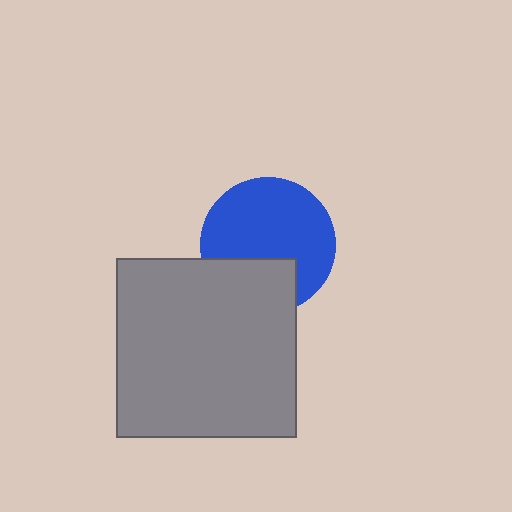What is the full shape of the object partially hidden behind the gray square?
The partially hidden object is a blue circle.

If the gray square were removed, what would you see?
You would see the complete blue circle.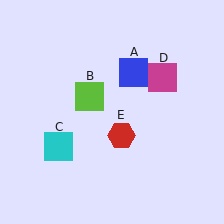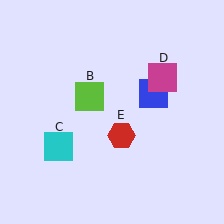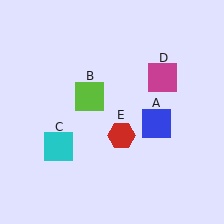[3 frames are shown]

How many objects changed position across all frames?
1 object changed position: blue square (object A).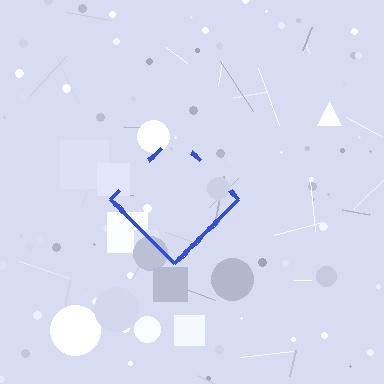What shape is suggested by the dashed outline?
The dashed outline suggests a diamond.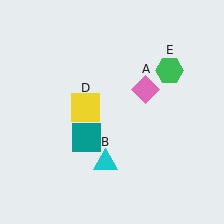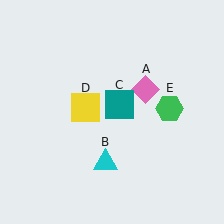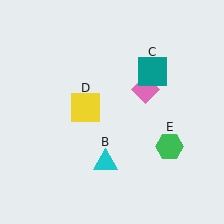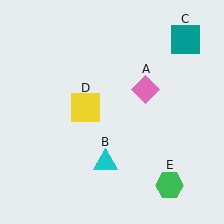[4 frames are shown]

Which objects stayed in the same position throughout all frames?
Pink diamond (object A) and cyan triangle (object B) and yellow square (object D) remained stationary.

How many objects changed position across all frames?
2 objects changed position: teal square (object C), green hexagon (object E).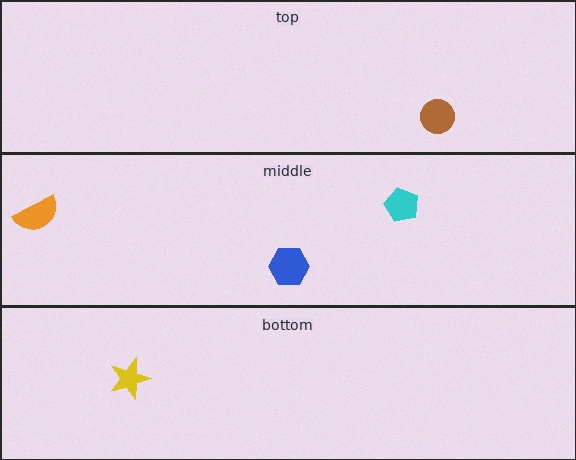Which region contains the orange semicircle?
The middle region.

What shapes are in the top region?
The brown circle.